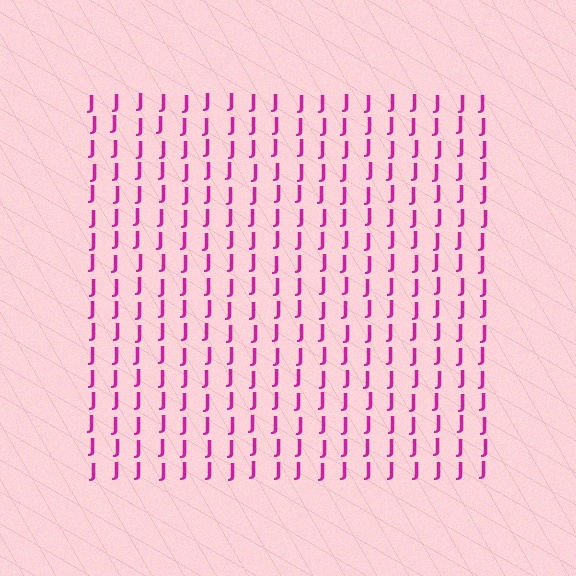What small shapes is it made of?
It is made of small letter J's.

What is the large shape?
The large shape is a square.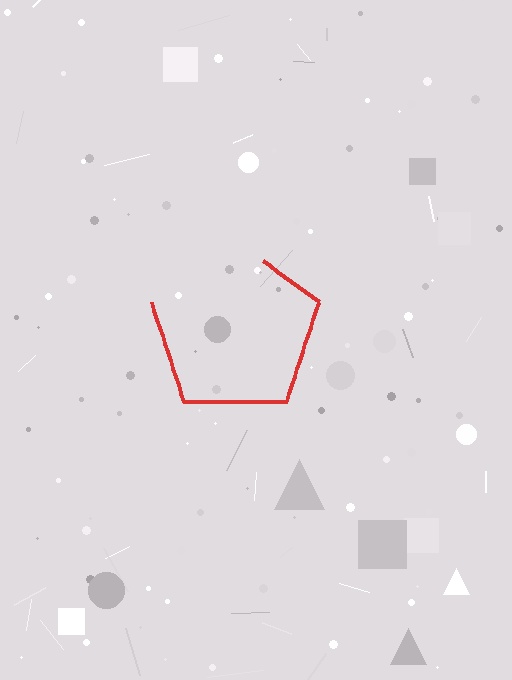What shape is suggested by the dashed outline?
The dashed outline suggests a pentagon.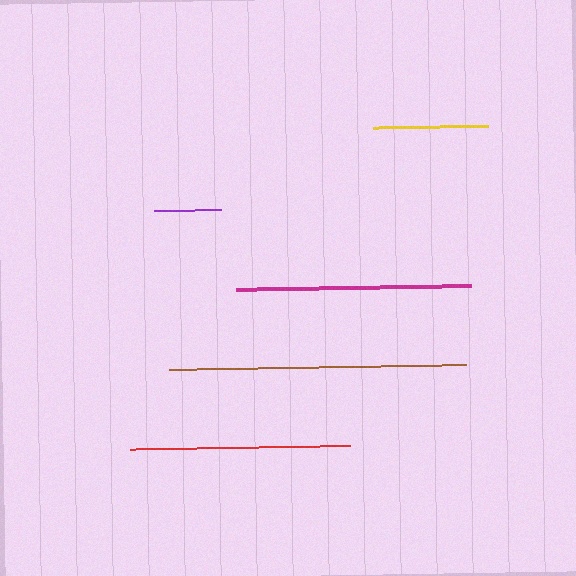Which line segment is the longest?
The brown line is the longest at approximately 297 pixels.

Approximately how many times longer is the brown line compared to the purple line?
The brown line is approximately 4.4 times the length of the purple line.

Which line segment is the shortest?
The purple line is the shortest at approximately 67 pixels.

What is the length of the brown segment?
The brown segment is approximately 297 pixels long.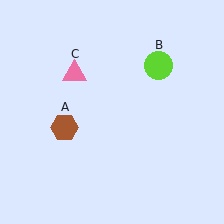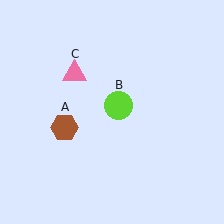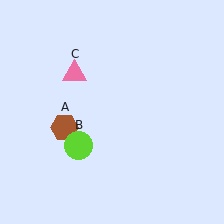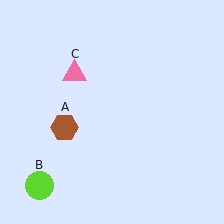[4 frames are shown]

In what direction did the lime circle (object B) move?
The lime circle (object B) moved down and to the left.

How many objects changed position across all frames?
1 object changed position: lime circle (object B).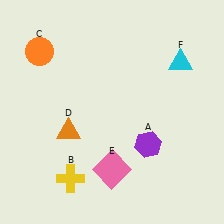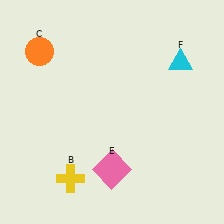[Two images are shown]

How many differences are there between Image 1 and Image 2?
There are 2 differences between the two images.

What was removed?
The orange triangle (D), the purple hexagon (A) were removed in Image 2.